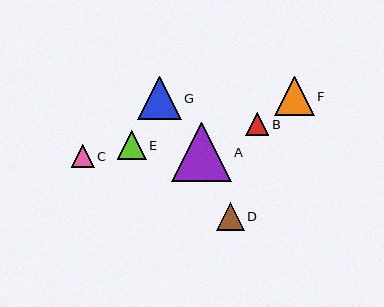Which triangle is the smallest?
Triangle C is the smallest with a size of approximately 23 pixels.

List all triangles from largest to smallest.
From largest to smallest: A, G, F, E, D, B, C.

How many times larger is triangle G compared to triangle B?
Triangle G is approximately 1.8 times the size of triangle B.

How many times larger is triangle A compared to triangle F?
Triangle A is approximately 1.5 times the size of triangle F.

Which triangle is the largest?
Triangle A is the largest with a size of approximately 59 pixels.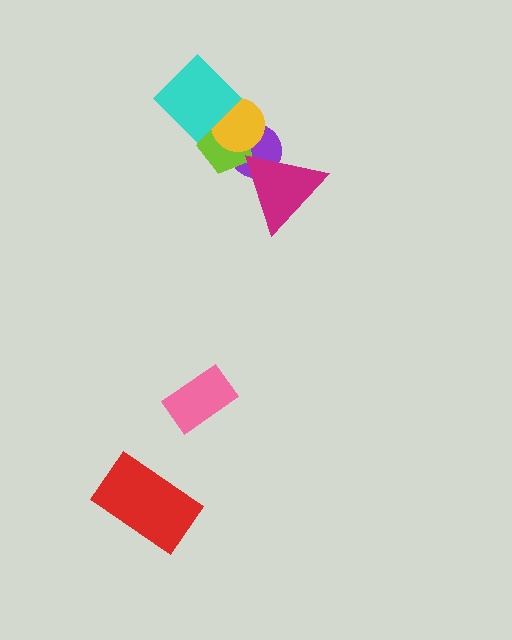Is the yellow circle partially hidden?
Yes, it is partially covered by another shape.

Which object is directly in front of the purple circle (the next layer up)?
The lime pentagon is directly in front of the purple circle.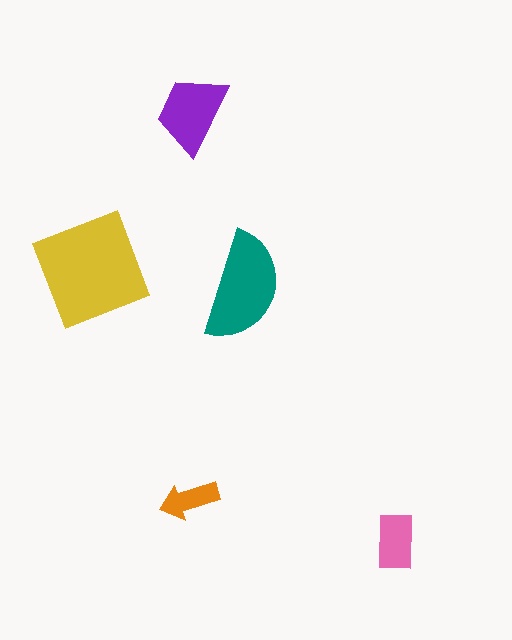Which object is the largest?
The yellow square.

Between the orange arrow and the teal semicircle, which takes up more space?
The teal semicircle.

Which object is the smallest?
The orange arrow.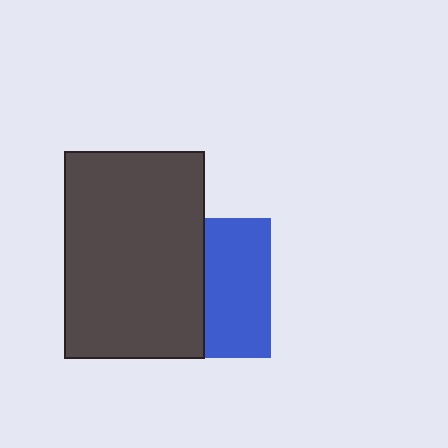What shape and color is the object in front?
The object in front is a dark gray rectangle.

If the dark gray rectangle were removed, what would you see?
You would see the complete blue square.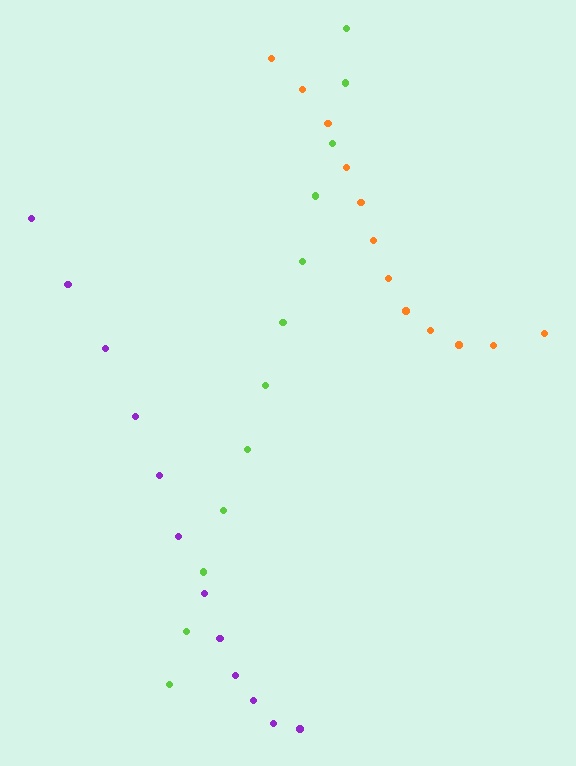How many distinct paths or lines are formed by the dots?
There are 3 distinct paths.